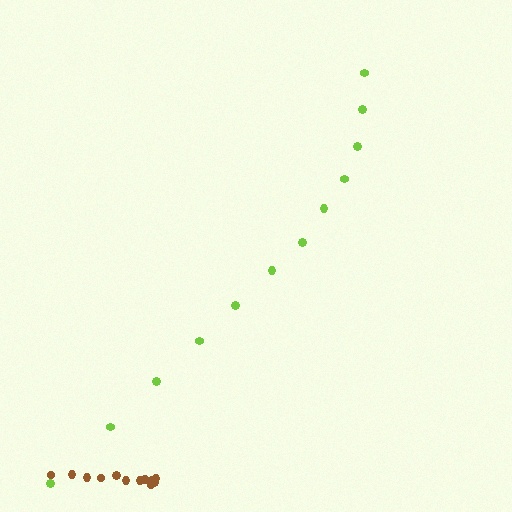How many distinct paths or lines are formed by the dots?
There are 2 distinct paths.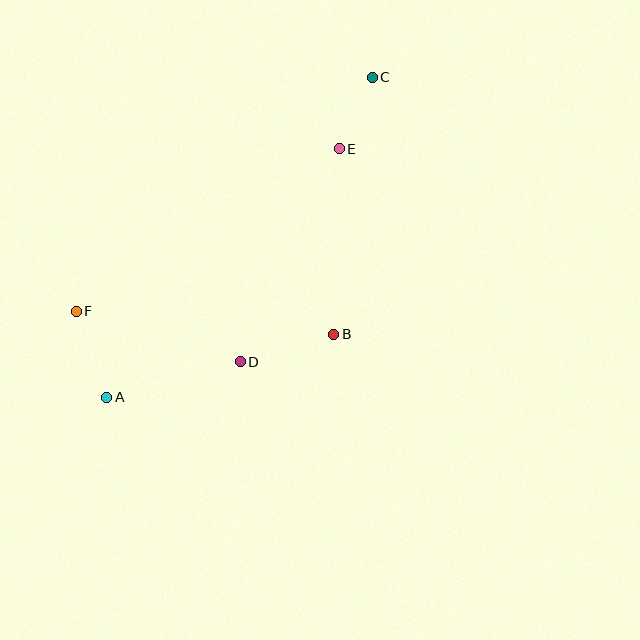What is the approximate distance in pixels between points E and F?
The distance between E and F is approximately 309 pixels.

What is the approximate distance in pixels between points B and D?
The distance between B and D is approximately 97 pixels.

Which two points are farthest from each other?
Points A and C are farthest from each other.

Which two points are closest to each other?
Points C and E are closest to each other.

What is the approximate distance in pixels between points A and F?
The distance between A and F is approximately 91 pixels.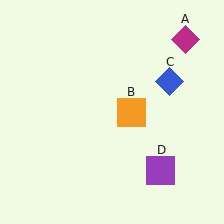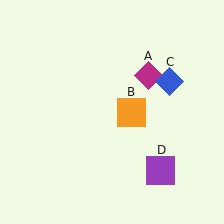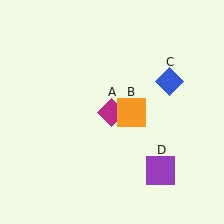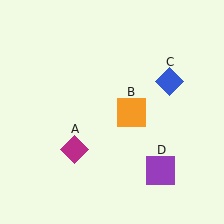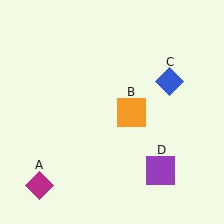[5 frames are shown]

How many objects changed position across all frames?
1 object changed position: magenta diamond (object A).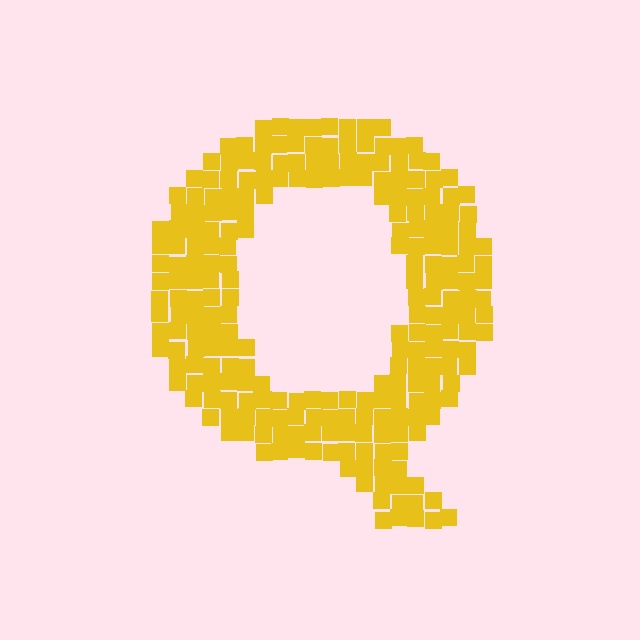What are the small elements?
The small elements are squares.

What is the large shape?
The large shape is the letter Q.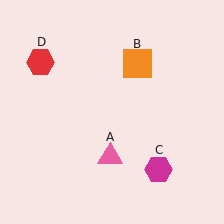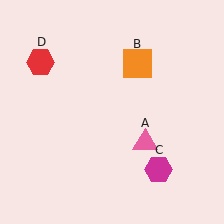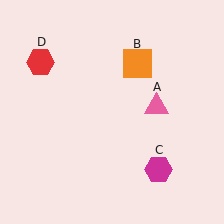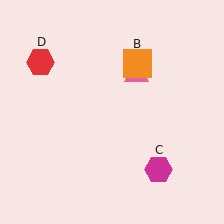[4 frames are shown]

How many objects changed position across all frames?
1 object changed position: pink triangle (object A).